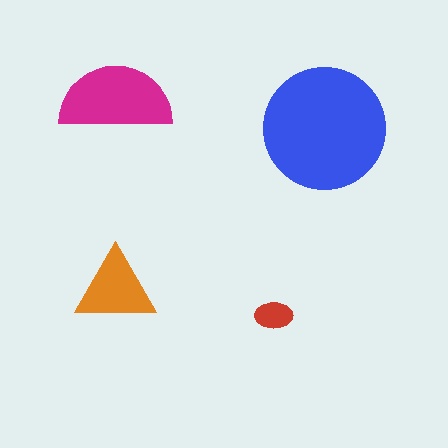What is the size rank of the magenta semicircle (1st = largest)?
2nd.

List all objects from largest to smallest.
The blue circle, the magenta semicircle, the orange triangle, the red ellipse.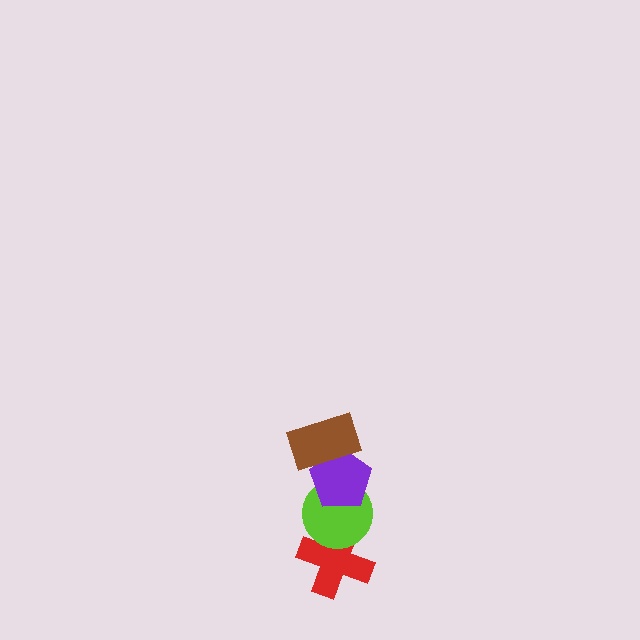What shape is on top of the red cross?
The lime circle is on top of the red cross.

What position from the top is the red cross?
The red cross is 4th from the top.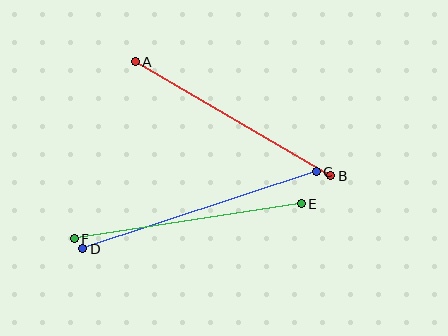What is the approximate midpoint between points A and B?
The midpoint is at approximately (233, 119) pixels.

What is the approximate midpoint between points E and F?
The midpoint is at approximately (188, 221) pixels.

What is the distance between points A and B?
The distance is approximately 226 pixels.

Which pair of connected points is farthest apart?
Points C and D are farthest apart.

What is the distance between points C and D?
The distance is approximately 246 pixels.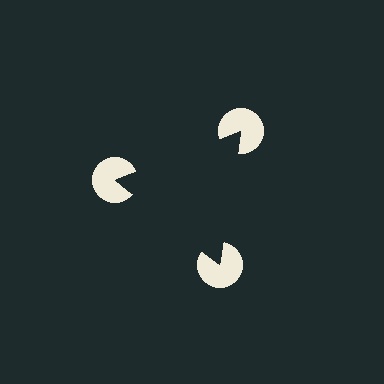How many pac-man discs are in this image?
There are 3 — one at each vertex of the illusory triangle.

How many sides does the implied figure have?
3 sides.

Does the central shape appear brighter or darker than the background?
It typically appears slightly darker than the background, even though no actual brightness change is drawn.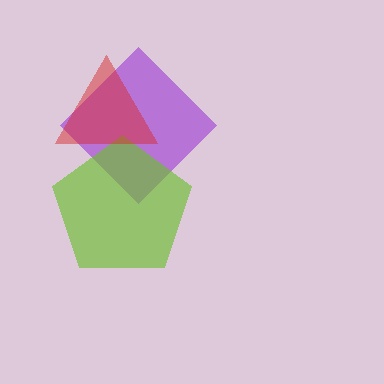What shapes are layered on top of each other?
The layered shapes are: a purple diamond, a lime pentagon, a red triangle.